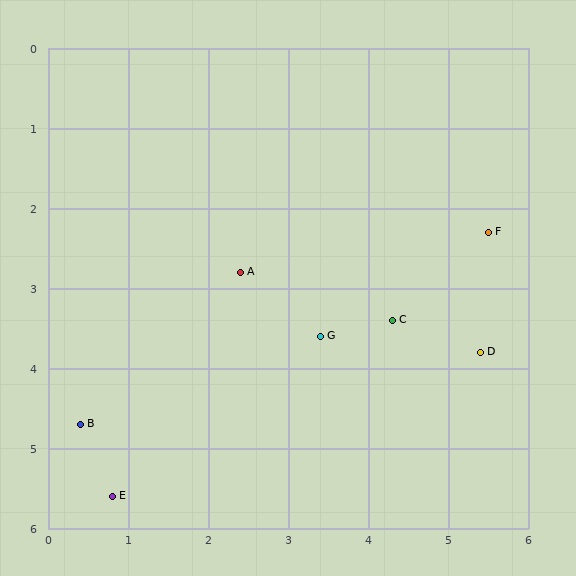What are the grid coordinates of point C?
Point C is at approximately (4.3, 3.4).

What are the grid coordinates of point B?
Point B is at approximately (0.4, 4.7).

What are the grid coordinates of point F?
Point F is at approximately (5.5, 2.3).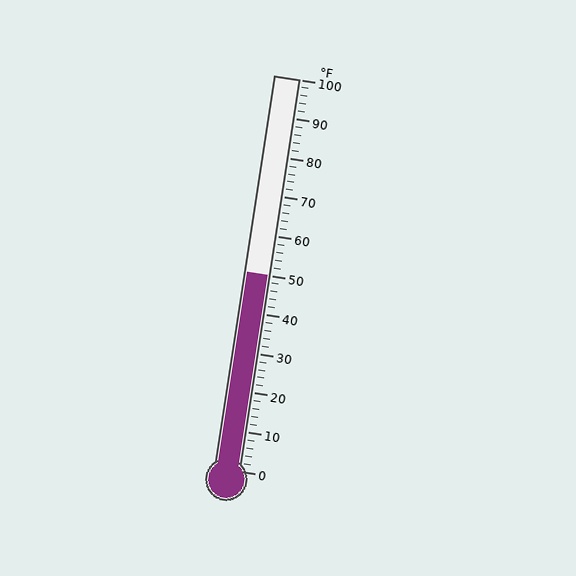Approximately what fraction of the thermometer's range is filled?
The thermometer is filled to approximately 50% of its range.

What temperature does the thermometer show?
The thermometer shows approximately 50°F.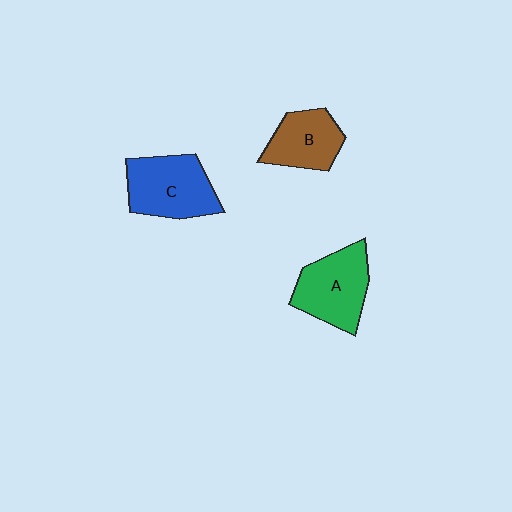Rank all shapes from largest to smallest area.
From largest to smallest: C (blue), A (green), B (brown).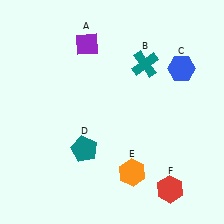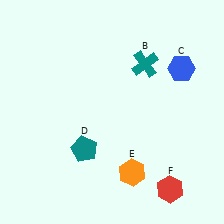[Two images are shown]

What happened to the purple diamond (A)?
The purple diamond (A) was removed in Image 2. It was in the top-left area of Image 1.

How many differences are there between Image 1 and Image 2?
There is 1 difference between the two images.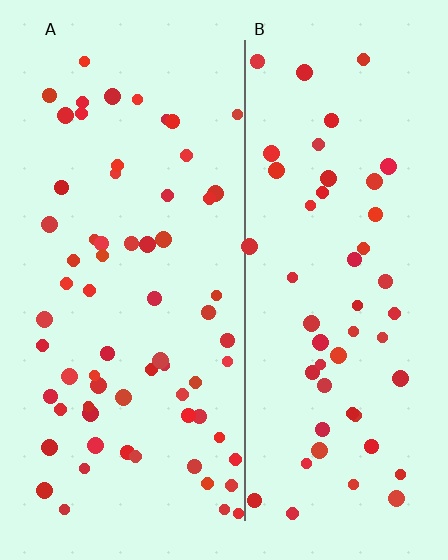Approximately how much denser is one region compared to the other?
Approximately 1.3× — region A over region B.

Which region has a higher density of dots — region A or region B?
A (the left).